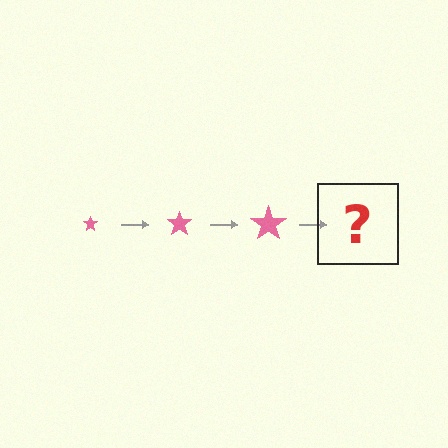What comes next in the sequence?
The next element should be a pink star, larger than the previous one.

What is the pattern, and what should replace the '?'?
The pattern is that the star gets progressively larger each step. The '?' should be a pink star, larger than the previous one.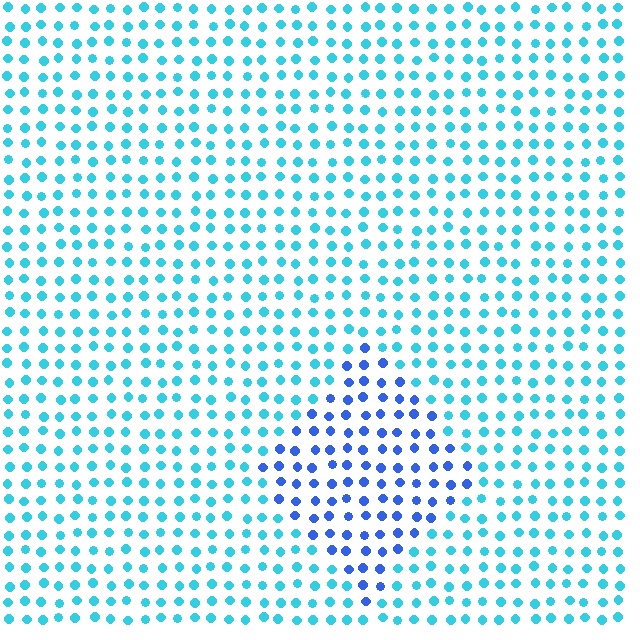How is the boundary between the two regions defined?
The boundary is defined purely by a slight shift in hue (about 38 degrees). Spacing, size, and orientation are identical on both sides.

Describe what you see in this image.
The image is filled with small cyan elements in a uniform arrangement. A diamond-shaped region is visible where the elements are tinted to a slightly different hue, forming a subtle color boundary.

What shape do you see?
I see a diamond.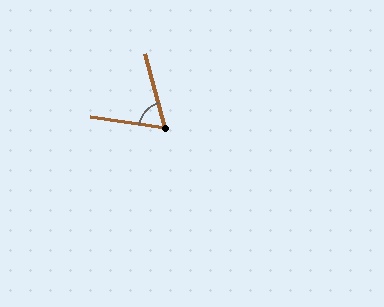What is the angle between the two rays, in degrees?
Approximately 66 degrees.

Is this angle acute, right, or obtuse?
It is acute.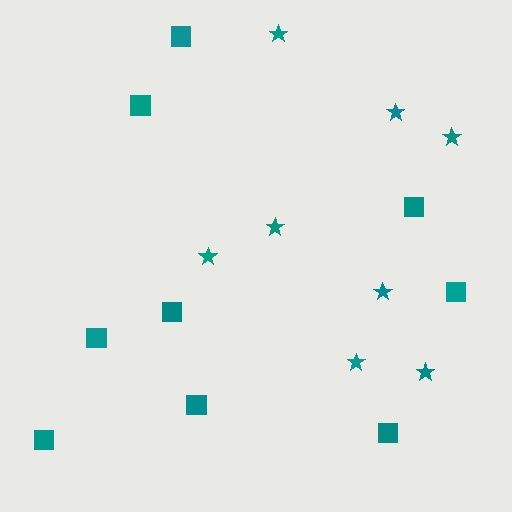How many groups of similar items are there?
There are 2 groups: one group of stars (8) and one group of squares (9).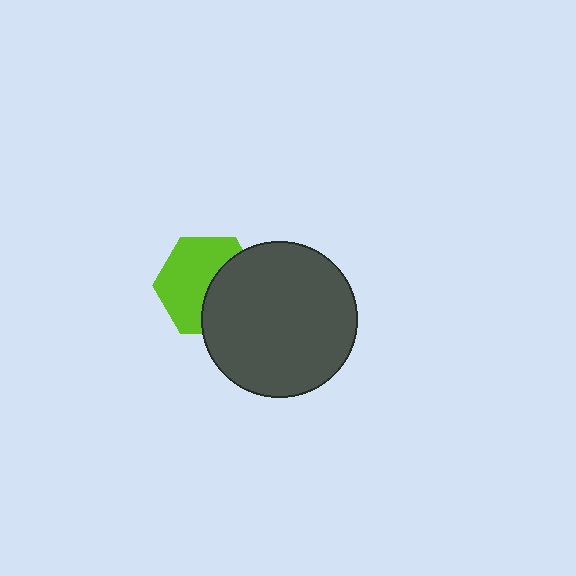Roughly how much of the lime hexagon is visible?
About half of it is visible (roughly 58%).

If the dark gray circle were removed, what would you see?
You would see the complete lime hexagon.